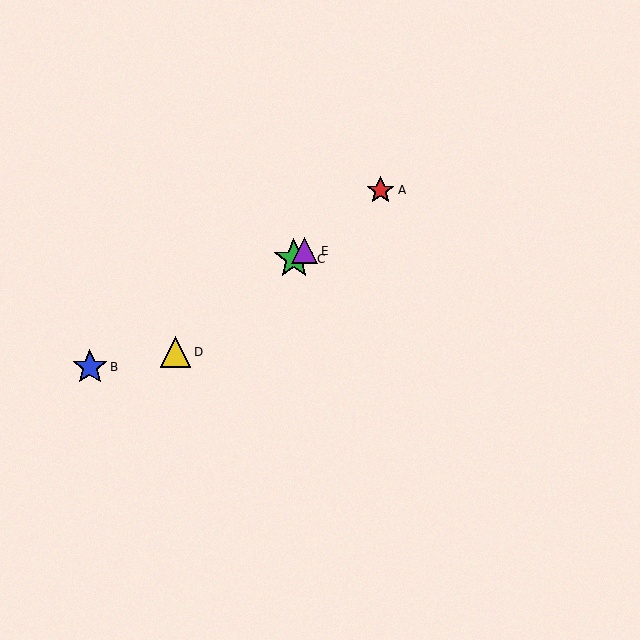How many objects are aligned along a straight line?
4 objects (A, C, D, E) are aligned along a straight line.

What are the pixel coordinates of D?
Object D is at (175, 352).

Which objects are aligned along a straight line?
Objects A, C, D, E are aligned along a straight line.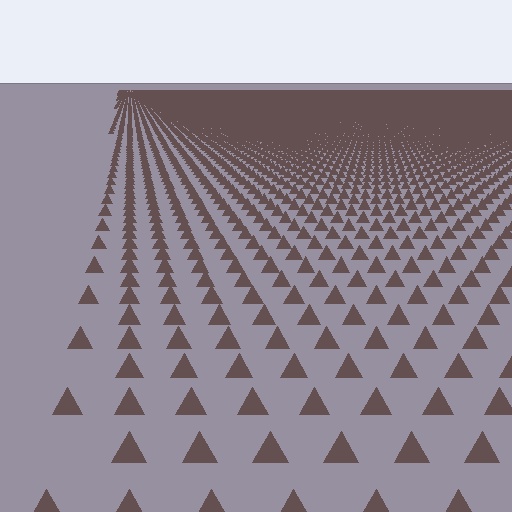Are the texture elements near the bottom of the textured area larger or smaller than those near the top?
Larger. Near the bottom, elements are closer to the viewer and appear at a bigger on-screen size.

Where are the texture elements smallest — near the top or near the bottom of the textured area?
Near the top.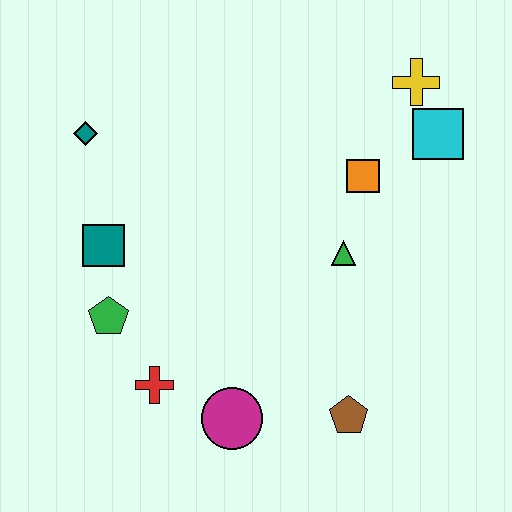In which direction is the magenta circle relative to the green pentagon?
The magenta circle is to the right of the green pentagon.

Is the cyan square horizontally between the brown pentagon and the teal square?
No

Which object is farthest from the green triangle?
The teal diamond is farthest from the green triangle.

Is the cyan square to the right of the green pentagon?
Yes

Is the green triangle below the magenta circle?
No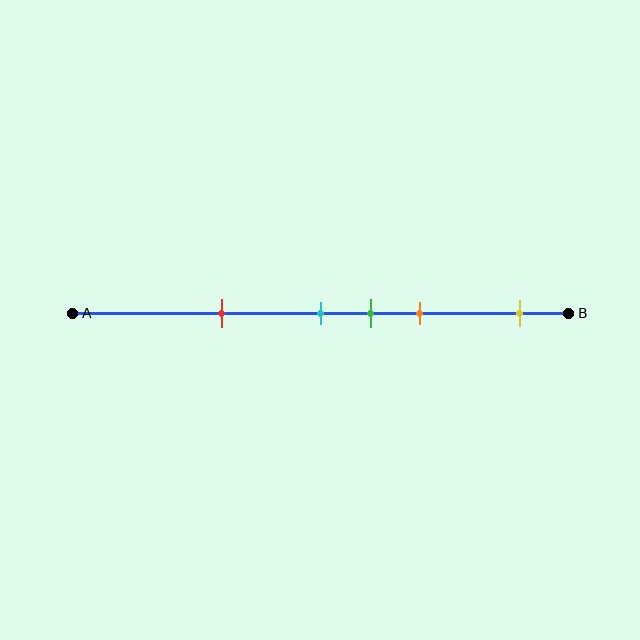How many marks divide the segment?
There are 5 marks dividing the segment.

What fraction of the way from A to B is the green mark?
The green mark is approximately 60% (0.6) of the way from A to B.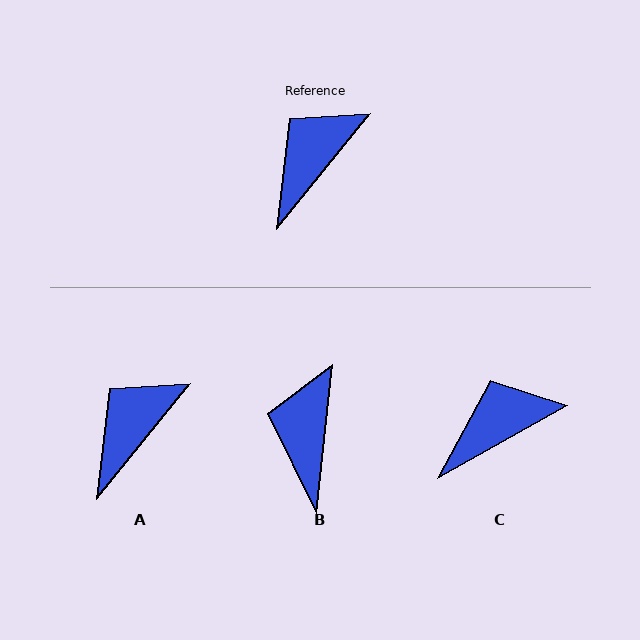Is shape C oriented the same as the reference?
No, it is off by about 22 degrees.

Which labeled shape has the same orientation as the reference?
A.